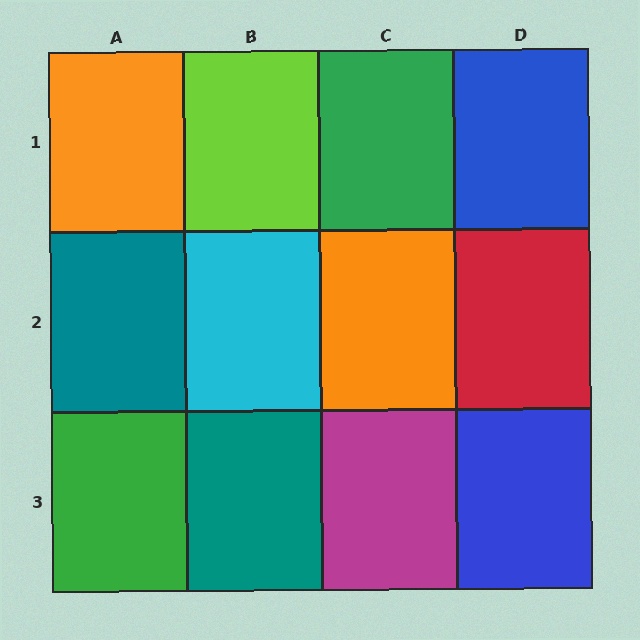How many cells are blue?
2 cells are blue.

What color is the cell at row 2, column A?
Teal.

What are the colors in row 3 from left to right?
Green, teal, magenta, blue.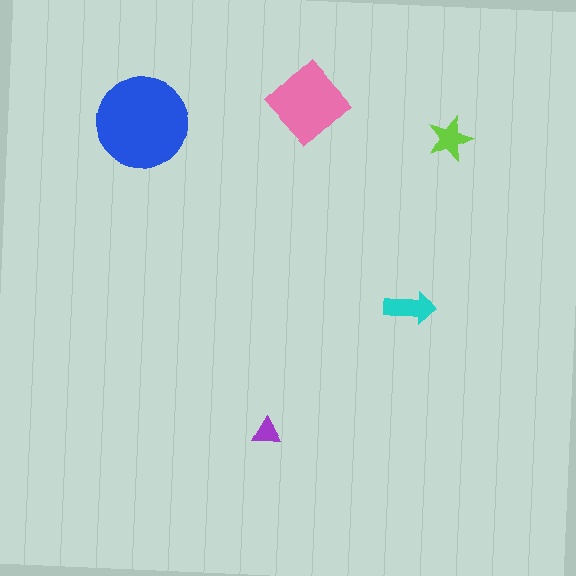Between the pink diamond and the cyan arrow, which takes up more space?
The pink diamond.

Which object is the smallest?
The purple triangle.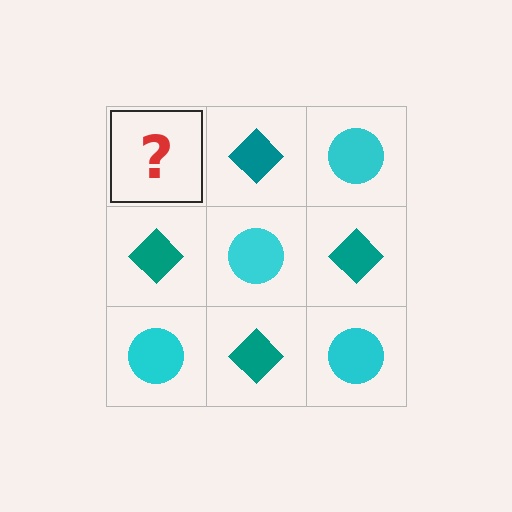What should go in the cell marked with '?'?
The missing cell should contain a cyan circle.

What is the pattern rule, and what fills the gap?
The rule is that it alternates cyan circle and teal diamond in a checkerboard pattern. The gap should be filled with a cyan circle.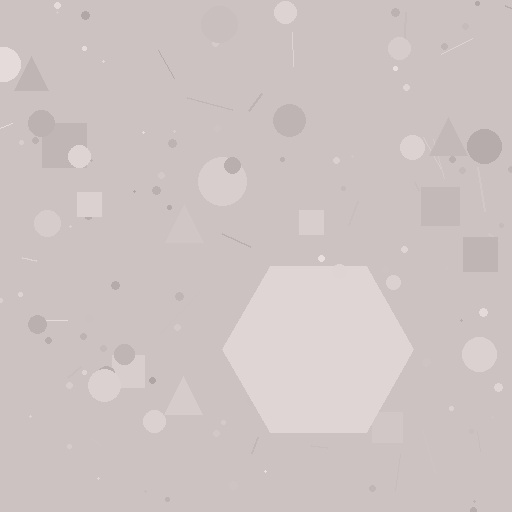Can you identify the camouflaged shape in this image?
The camouflaged shape is a hexagon.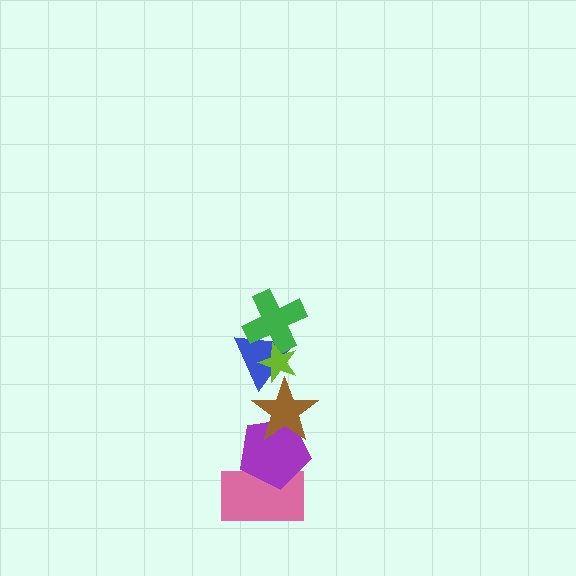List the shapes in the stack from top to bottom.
From top to bottom: the lime star, the green cross, the blue triangle, the brown star, the purple pentagon, the pink rectangle.